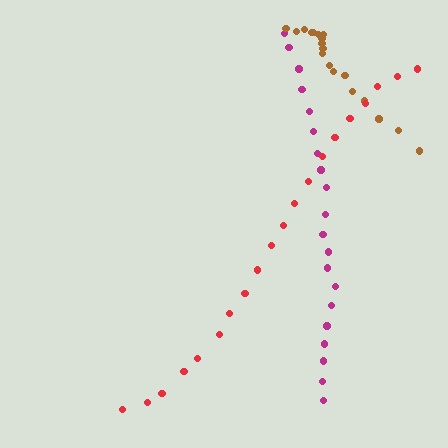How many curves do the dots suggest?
There are 3 distinct paths.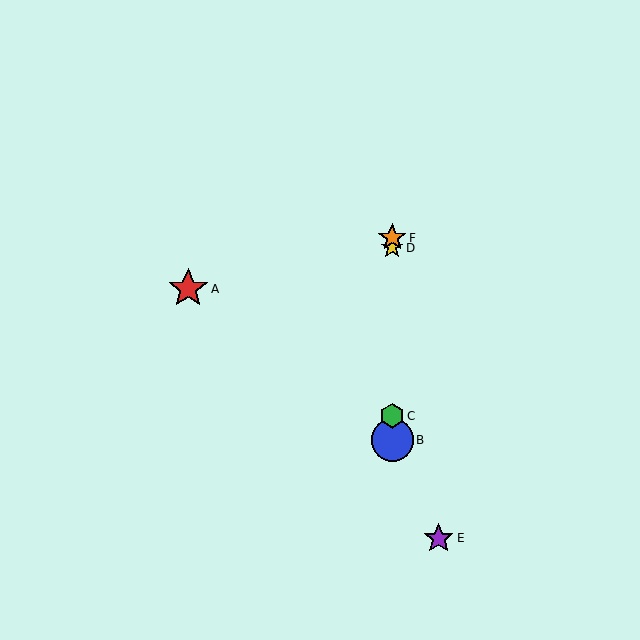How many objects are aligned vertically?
4 objects (B, C, D, F) are aligned vertically.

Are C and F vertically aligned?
Yes, both are at x≈392.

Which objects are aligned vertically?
Objects B, C, D, F are aligned vertically.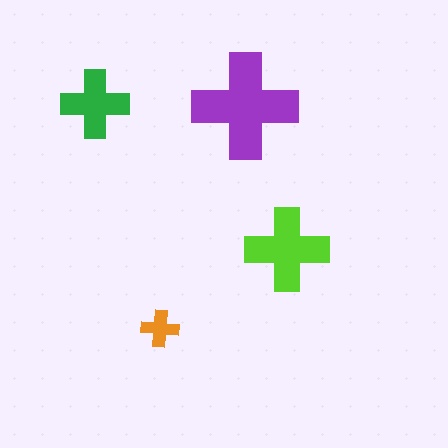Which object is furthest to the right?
The lime cross is rightmost.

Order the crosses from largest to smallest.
the purple one, the lime one, the green one, the orange one.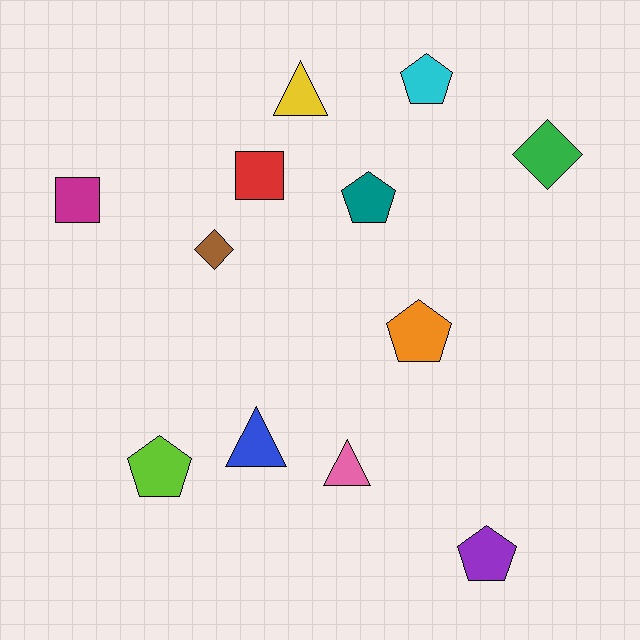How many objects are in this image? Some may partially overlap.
There are 12 objects.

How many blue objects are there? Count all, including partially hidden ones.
There is 1 blue object.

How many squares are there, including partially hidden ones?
There are 2 squares.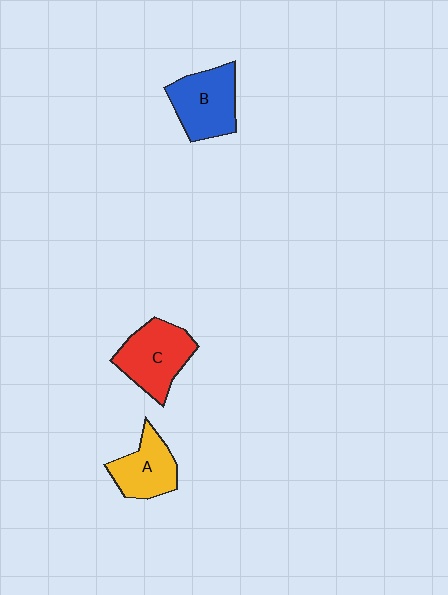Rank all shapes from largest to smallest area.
From largest to smallest: C (red), B (blue), A (yellow).